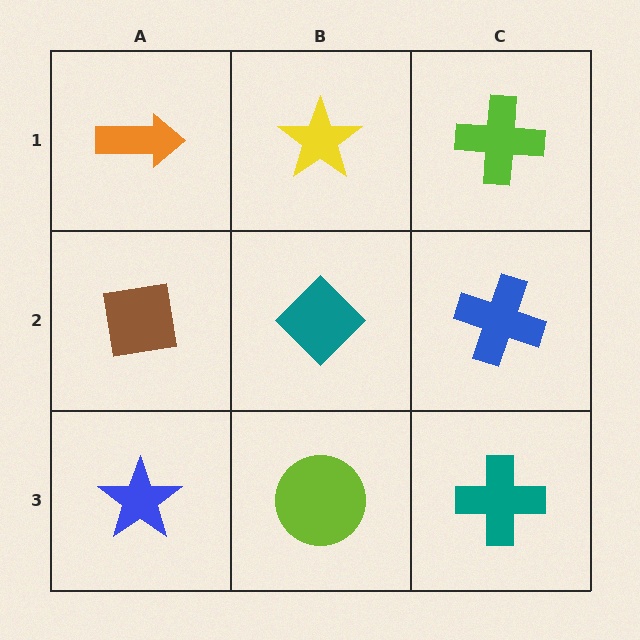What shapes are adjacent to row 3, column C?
A blue cross (row 2, column C), a lime circle (row 3, column B).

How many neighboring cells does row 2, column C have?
3.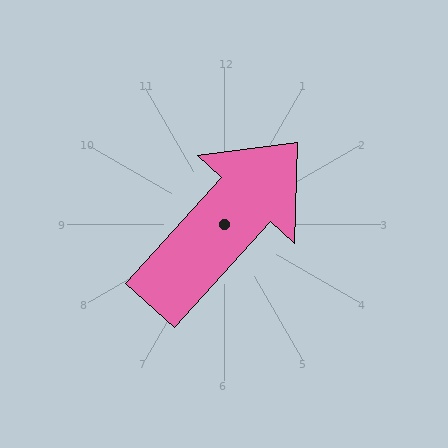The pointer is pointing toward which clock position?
Roughly 1 o'clock.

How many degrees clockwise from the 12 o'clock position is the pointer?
Approximately 42 degrees.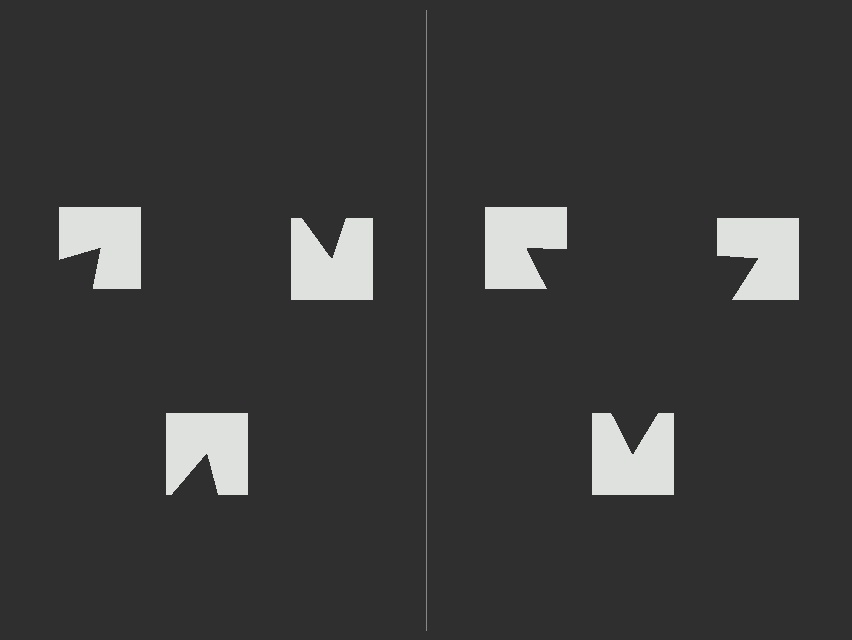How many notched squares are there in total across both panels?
6 — 3 on each side.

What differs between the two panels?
The notched squares are positioned identically on both sides; only the wedge orientations differ. On the right they align to a triangle; on the left they are misaligned.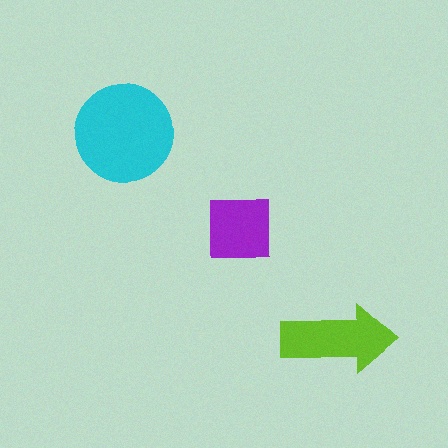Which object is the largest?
The cyan circle.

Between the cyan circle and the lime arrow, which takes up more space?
The cyan circle.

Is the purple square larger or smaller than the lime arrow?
Smaller.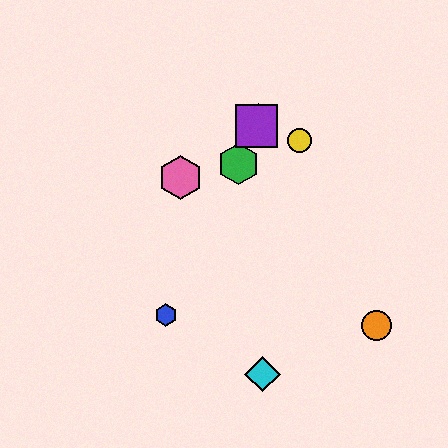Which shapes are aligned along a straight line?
The red hexagon, the blue hexagon, the green hexagon, the purple square are aligned along a straight line.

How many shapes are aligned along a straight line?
4 shapes (the red hexagon, the blue hexagon, the green hexagon, the purple square) are aligned along a straight line.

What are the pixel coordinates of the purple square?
The purple square is at (256, 126).